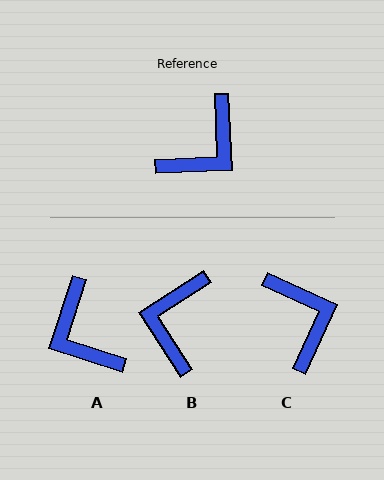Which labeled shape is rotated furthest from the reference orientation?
B, about 149 degrees away.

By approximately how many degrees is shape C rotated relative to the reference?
Approximately 63 degrees counter-clockwise.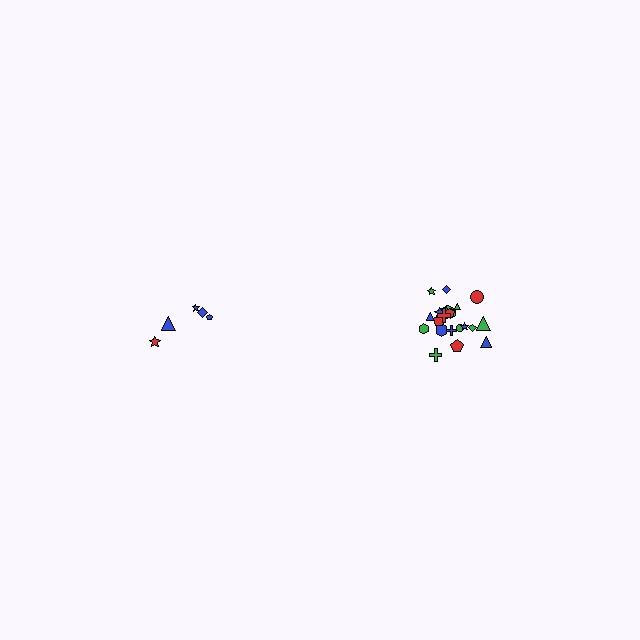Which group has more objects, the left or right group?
The right group.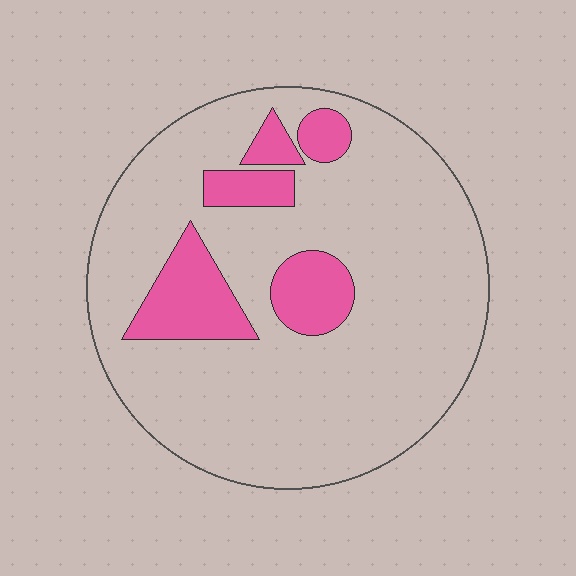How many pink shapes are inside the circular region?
5.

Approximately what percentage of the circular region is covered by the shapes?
Approximately 15%.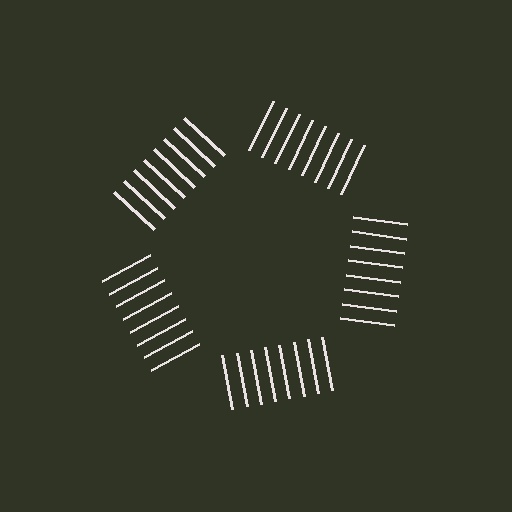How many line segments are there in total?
40 — 8 along each of the 5 edges.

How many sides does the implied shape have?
5 sides — the line-ends trace a pentagon.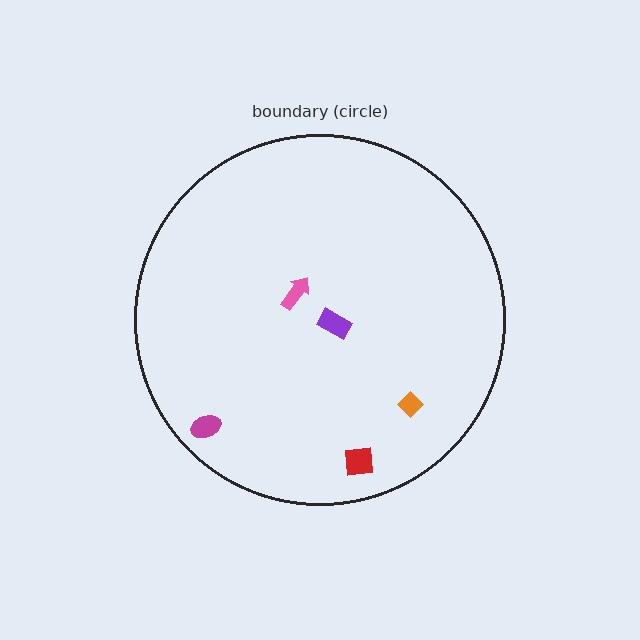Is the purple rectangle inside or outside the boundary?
Inside.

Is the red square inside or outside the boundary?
Inside.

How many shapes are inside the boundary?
5 inside, 0 outside.